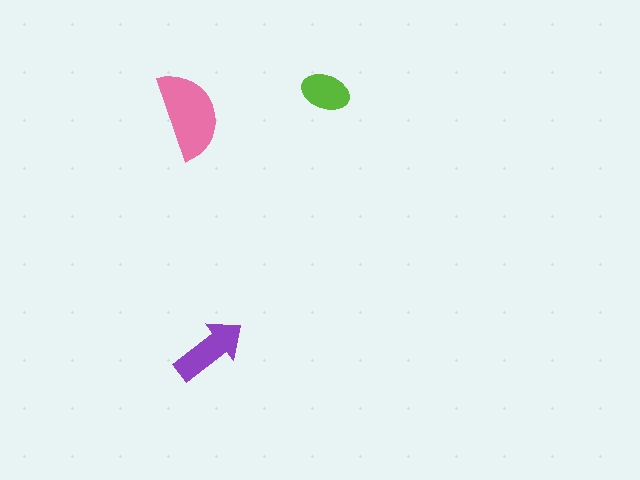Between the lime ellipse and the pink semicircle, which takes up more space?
The pink semicircle.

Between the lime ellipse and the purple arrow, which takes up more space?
The purple arrow.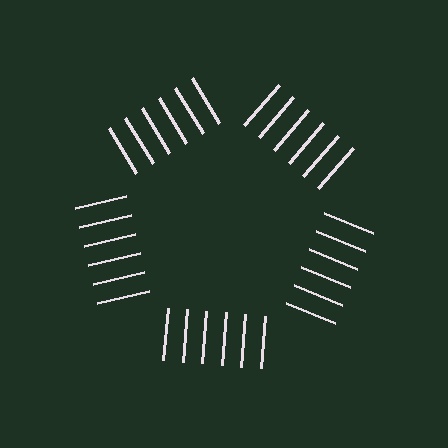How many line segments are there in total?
30 — 6 along each of the 5 edges.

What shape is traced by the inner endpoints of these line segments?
An illusory pentagon — the line segments terminate on its edges but no continuous stroke is drawn.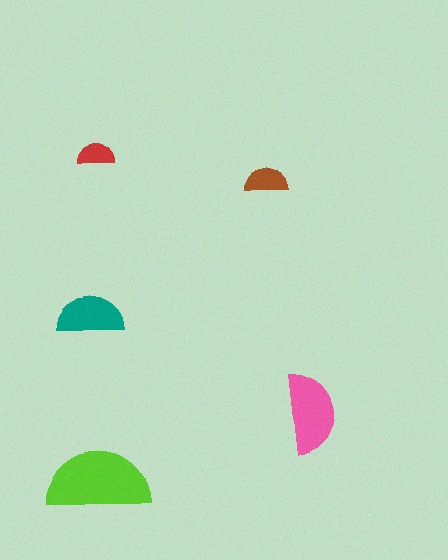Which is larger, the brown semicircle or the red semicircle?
The brown one.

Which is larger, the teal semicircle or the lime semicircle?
The lime one.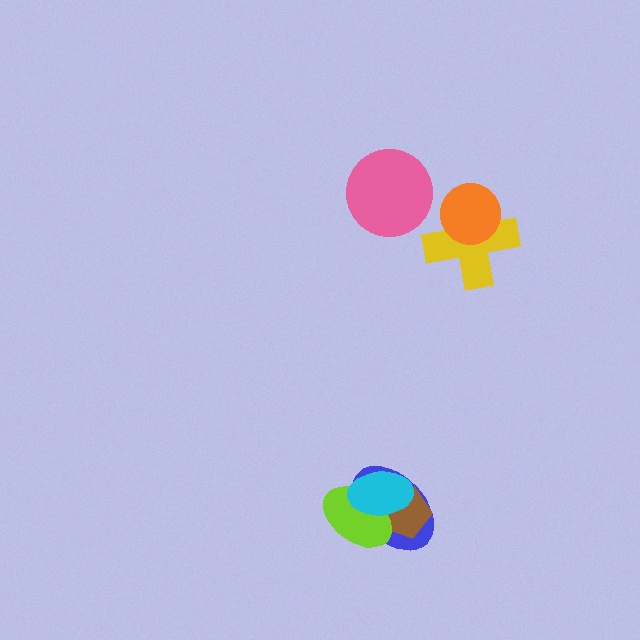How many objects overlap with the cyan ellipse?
3 objects overlap with the cyan ellipse.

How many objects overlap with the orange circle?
1 object overlaps with the orange circle.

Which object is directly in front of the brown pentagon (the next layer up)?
The lime ellipse is directly in front of the brown pentagon.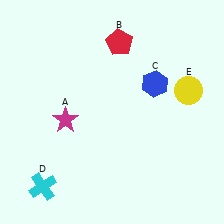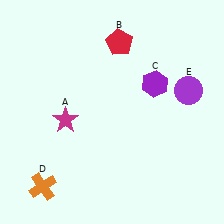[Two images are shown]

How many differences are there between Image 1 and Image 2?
There are 3 differences between the two images.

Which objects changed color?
C changed from blue to purple. D changed from cyan to orange. E changed from yellow to purple.